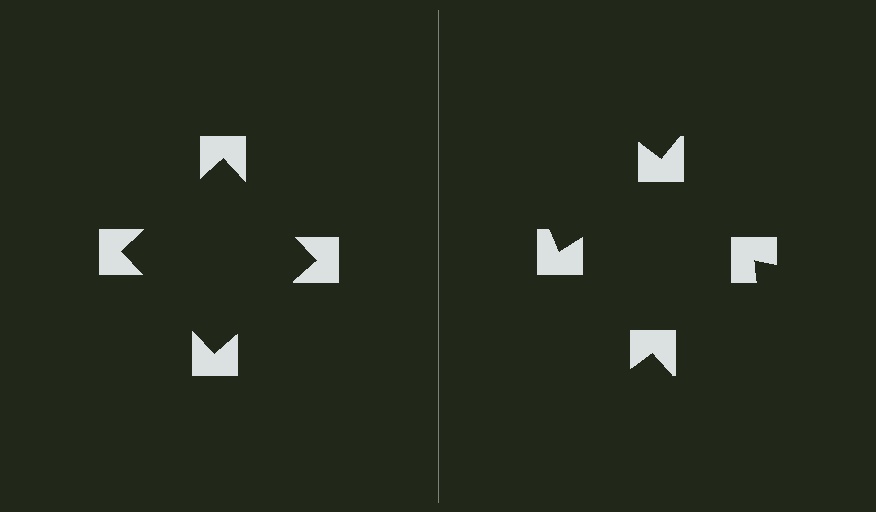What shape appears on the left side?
An illusory square.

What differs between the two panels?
The notched squares are positioned identically on both sides; only the wedge orientations differ. On the left they align to a square; on the right they are misaligned.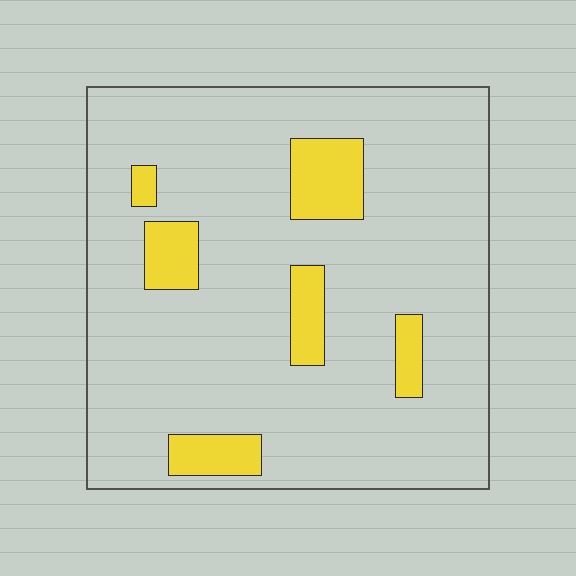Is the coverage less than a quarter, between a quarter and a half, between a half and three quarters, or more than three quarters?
Less than a quarter.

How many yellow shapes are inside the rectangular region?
6.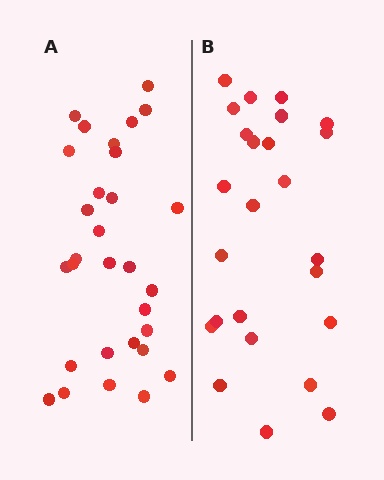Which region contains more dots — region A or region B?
Region A (the left region) has more dots.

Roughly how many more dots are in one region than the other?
Region A has about 5 more dots than region B.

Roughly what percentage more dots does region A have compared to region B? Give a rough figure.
About 20% more.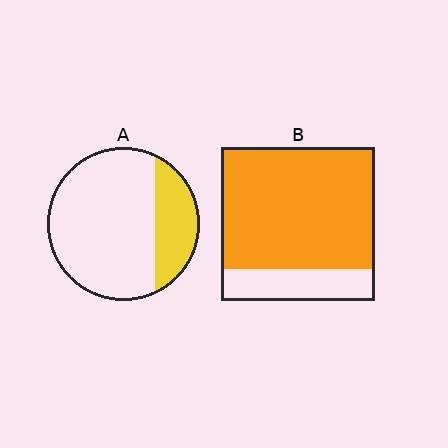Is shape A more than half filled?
No.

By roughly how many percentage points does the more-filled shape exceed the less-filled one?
By roughly 55 percentage points (B over A).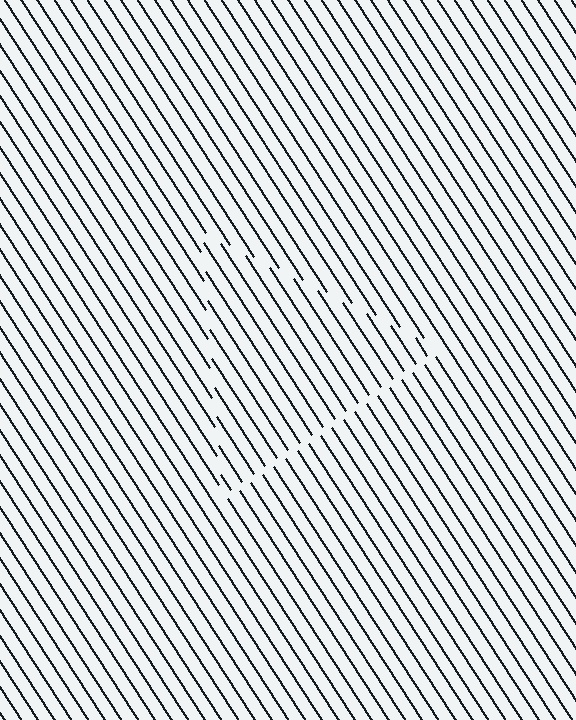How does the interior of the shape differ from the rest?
The interior of the shape contains the same grating, shifted by half a period — the contour is defined by the phase discontinuity where line-ends from the inner and outer gratings abut.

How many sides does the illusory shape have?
3 sides — the line-ends trace a triangle.